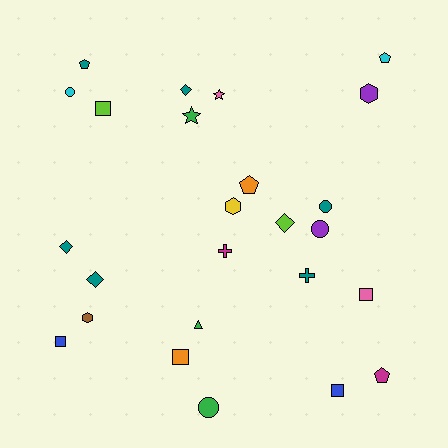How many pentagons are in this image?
There are 4 pentagons.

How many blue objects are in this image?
There are 2 blue objects.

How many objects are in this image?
There are 25 objects.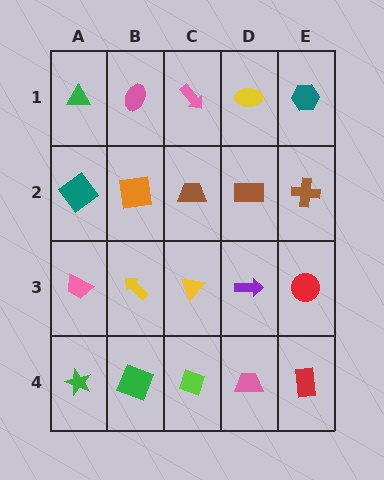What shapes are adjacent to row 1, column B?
An orange square (row 2, column B), a green triangle (row 1, column A), a pink arrow (row 1, column C).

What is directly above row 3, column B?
An orange square.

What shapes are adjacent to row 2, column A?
A green triangle (row 1, column A), a pink trapezoid (row 3, column A), an orange square (row 2, column B).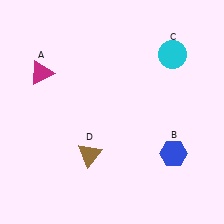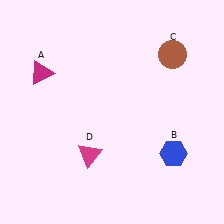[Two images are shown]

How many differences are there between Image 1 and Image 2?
There are 2 differences between the two images.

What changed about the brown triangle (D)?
In Image 1, D is brown. In Image 2, it changed to magenta.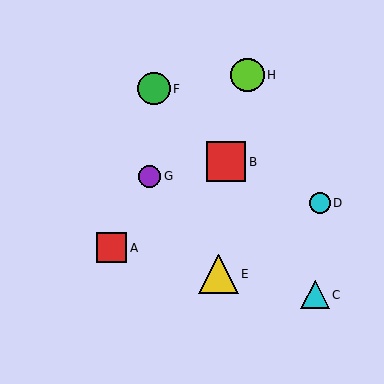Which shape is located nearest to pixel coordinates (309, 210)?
The cyan circle (labeled D) at (320, 203) is nearest to that location.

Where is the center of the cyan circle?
The center of the cyan circle is at (320, 203).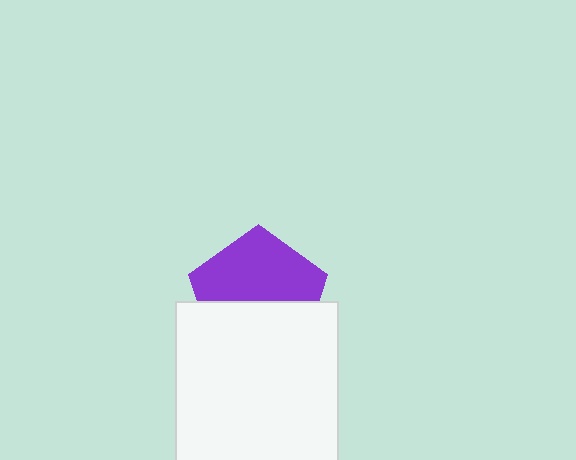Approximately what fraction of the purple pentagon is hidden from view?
Roughly 45% of the purple pentagon is hidden behind the white square.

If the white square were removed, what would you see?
You would see the complete purple pentagon.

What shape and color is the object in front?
The object in front is a white square.